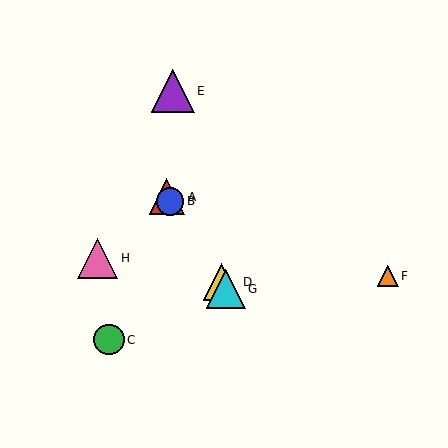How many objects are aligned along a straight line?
4 objects (A, B, D, G) are aligned along a straight line.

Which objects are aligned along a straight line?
Objects A, B, D, G are aligned along a straight line.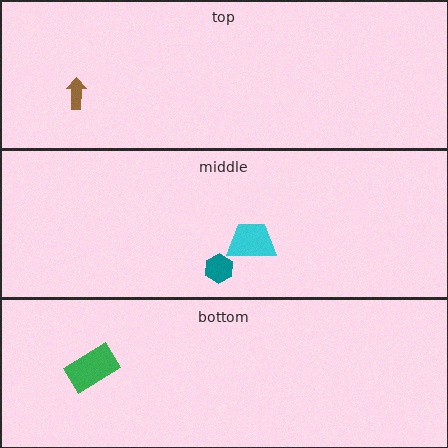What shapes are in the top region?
The brown arrow.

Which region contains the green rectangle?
The bottom region.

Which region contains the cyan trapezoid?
The middle region.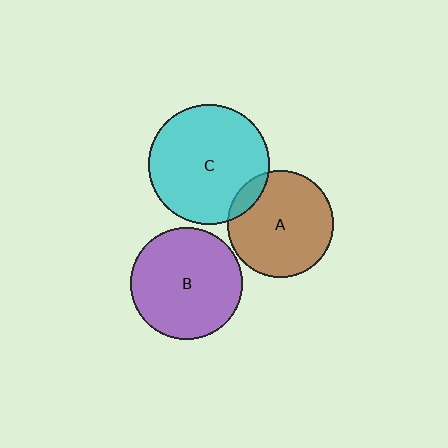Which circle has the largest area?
Circle C (cyan).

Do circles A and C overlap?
Yes.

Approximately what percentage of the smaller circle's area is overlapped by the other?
Approximately 10%.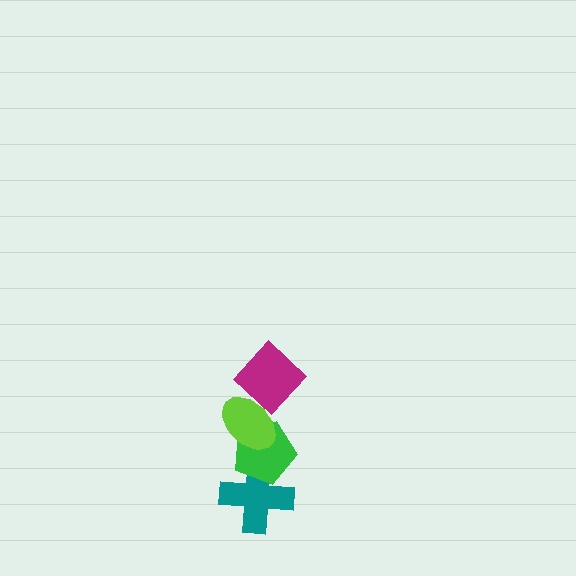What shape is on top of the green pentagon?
The lime ellipse is on top of the green pentagon.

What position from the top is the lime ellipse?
The lime ellipse is 2nd from the top.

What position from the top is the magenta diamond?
The magenta diamond is 1st from the top.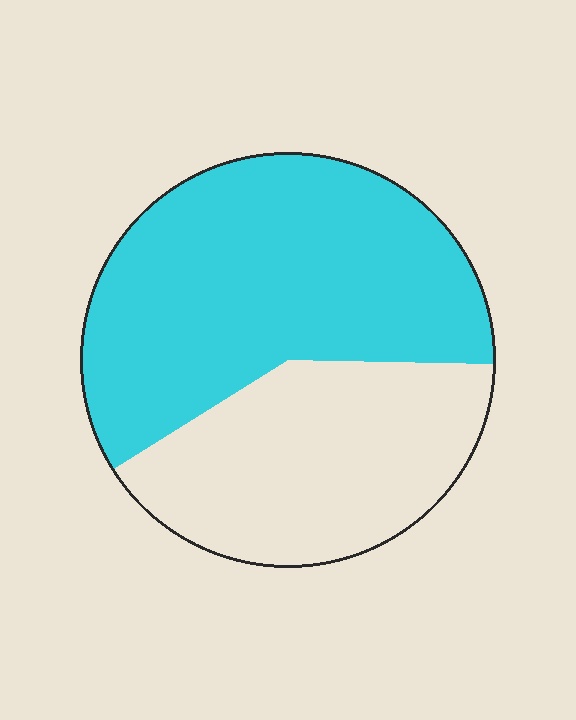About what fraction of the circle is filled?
About three fifths (3/5).